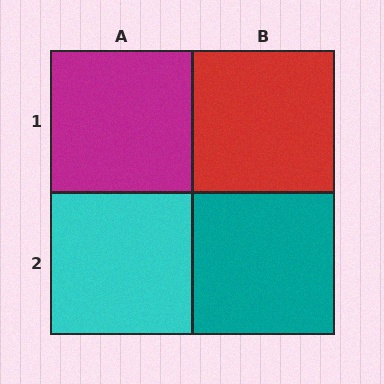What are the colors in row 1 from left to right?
Magenta, red.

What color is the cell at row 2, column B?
Teal.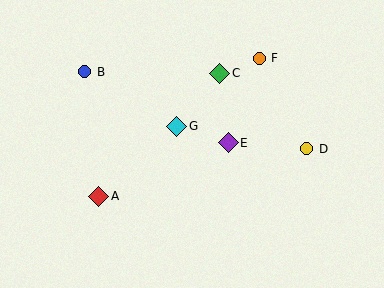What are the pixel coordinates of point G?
Point G is at (177, 126).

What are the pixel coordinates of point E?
Point E is at (228, 143).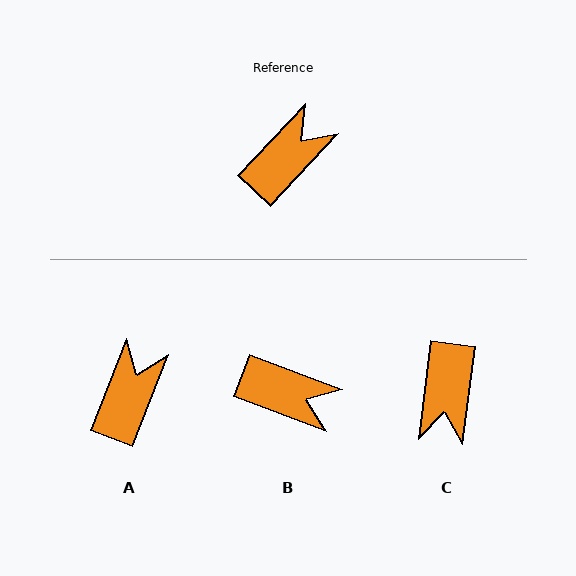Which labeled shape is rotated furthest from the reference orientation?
C, about 144 degrees away.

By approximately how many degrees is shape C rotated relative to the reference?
Approximately 144 degrees clockwise.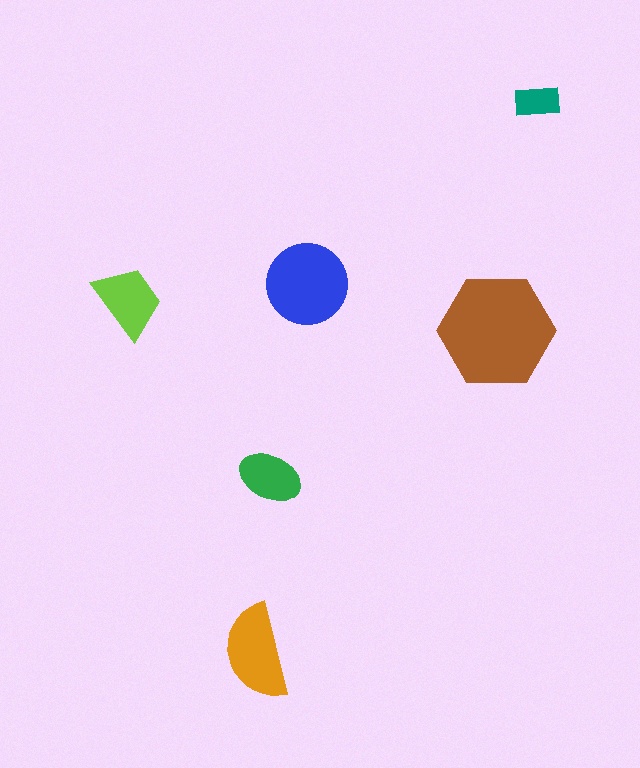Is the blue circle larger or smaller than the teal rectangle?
Larger.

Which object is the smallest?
The teal rectangle.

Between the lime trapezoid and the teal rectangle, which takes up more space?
The lime trapezoid.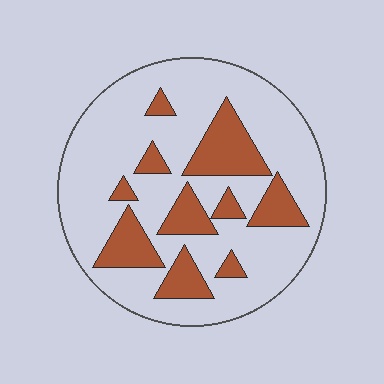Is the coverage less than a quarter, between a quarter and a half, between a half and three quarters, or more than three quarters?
Less than a quarter.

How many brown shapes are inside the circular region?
10.